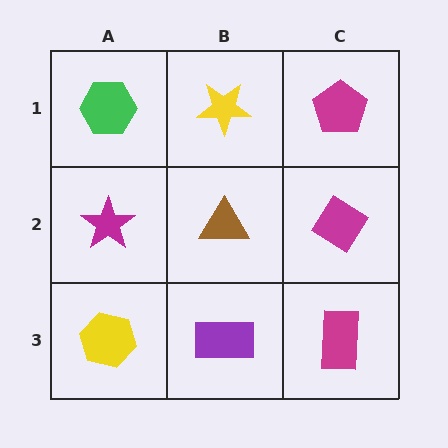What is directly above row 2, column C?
A magenta pentagon.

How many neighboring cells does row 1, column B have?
3.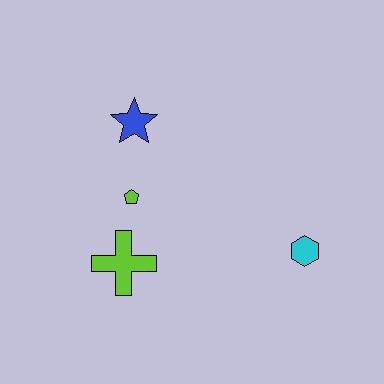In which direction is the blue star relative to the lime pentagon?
The blue star is above the lime pentagon.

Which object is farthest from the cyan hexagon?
The blue star is farthest from the cyan hexagon.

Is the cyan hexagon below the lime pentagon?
Yes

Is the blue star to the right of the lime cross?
Yes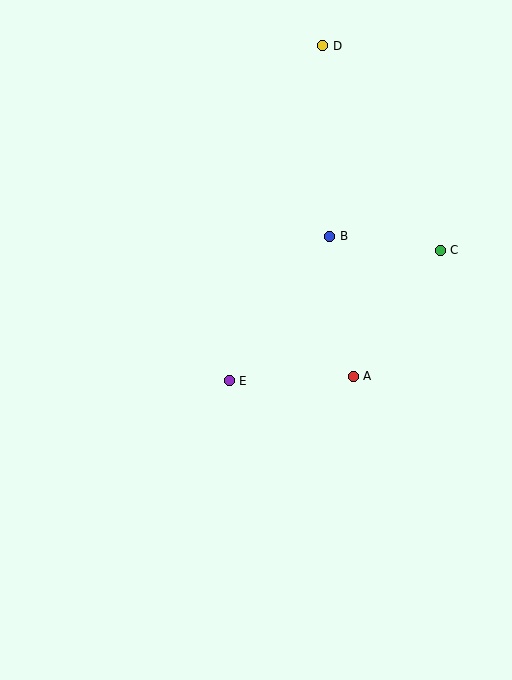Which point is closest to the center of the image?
Point E at (229, 381) is closest to the center.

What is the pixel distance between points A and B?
The distance between A and B is 142 pixels.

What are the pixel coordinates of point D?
Point D is at (323, 46).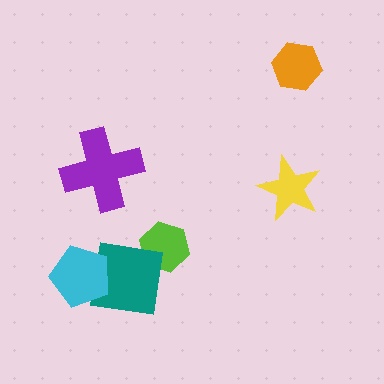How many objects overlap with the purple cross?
0 objects overlap with the purple cross.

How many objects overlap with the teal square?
2 objects overlap with the teal square.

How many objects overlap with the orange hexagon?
0 objects overlap with the orange hexagon.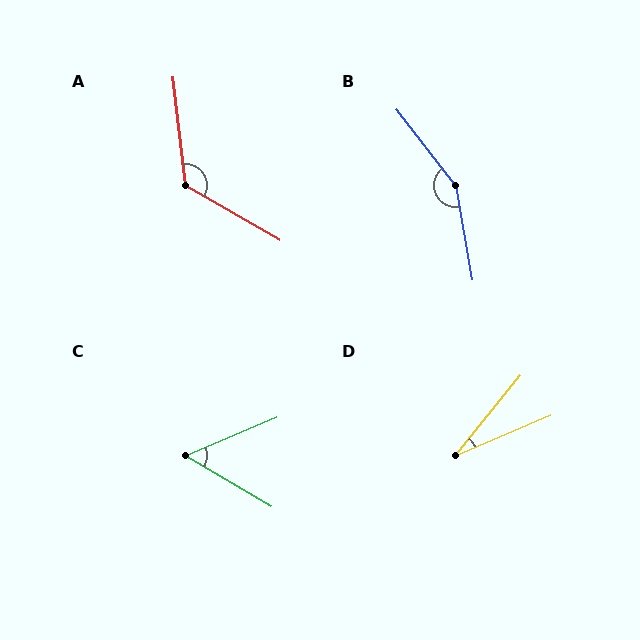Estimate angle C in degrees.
Approximately 54 degrees.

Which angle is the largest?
B, at approximately 152 degrees.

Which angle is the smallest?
D, at approximately 28 degrees.